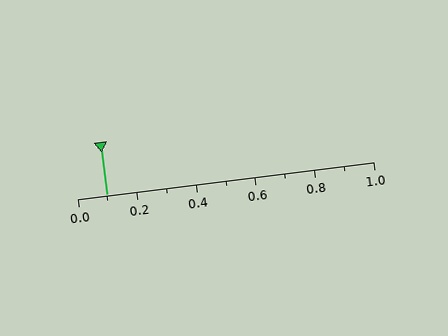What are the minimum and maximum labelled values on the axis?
The axis runs from 0.0 to 1.0.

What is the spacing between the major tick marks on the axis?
The major ticks are spaced 0.2 apart.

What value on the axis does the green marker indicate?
The marker indicates approximately 0.1.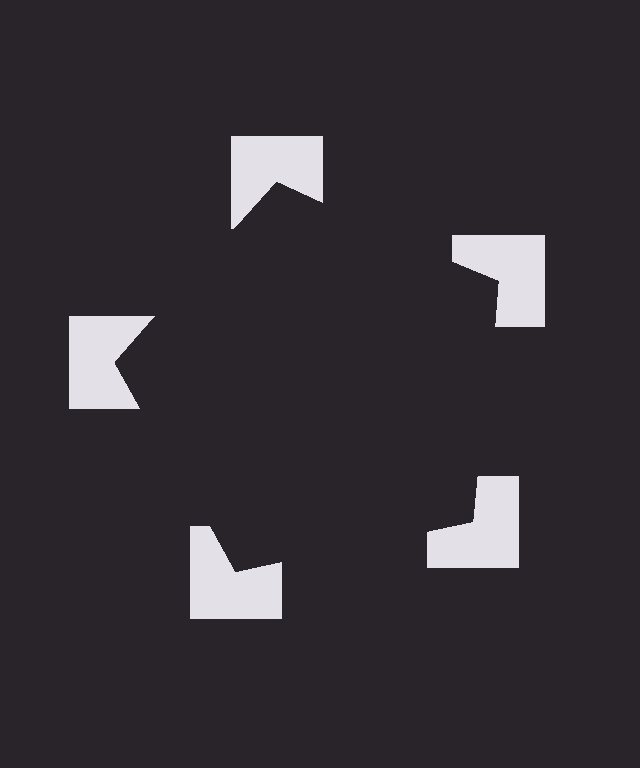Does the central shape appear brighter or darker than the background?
It typically appears slightly darker than the background, even though no actual brightness change is drawn.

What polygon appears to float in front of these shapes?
An illusory pentagon — its edges are inferred from the aligned wedge cuts in the notched squares, not physically drawn.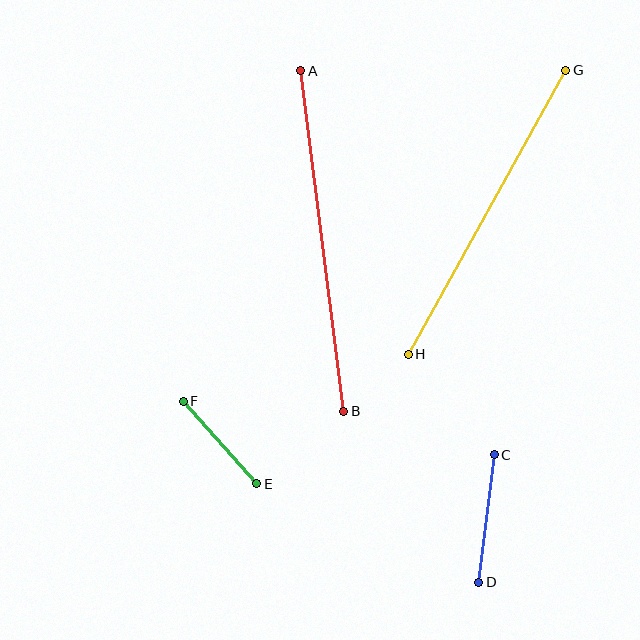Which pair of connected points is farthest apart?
Points A and B are farthest apart.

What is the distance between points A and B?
The distance is approximately 343 pixels.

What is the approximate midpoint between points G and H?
The midpoint is at approximately (487, 212) pixels.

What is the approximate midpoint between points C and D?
The midpoint is at approximately (487, 518) pixels.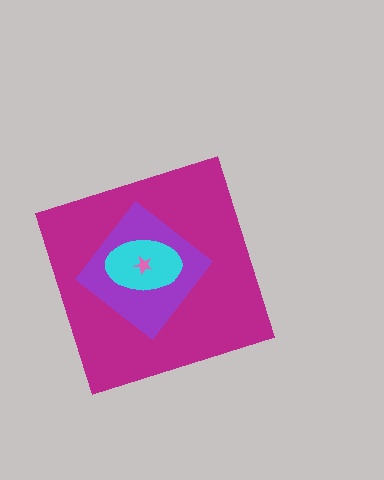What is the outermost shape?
The magenta diamond.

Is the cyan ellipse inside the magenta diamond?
Yes.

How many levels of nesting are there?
4.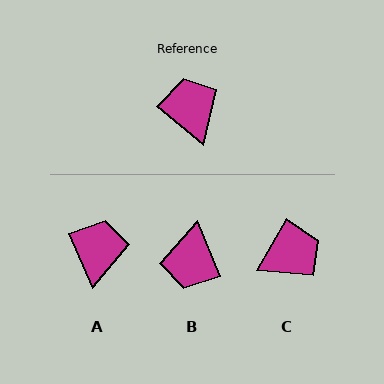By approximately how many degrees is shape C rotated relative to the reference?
Approximately 81 degrees clockwise.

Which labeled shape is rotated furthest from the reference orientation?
B, about 152 degrees away.